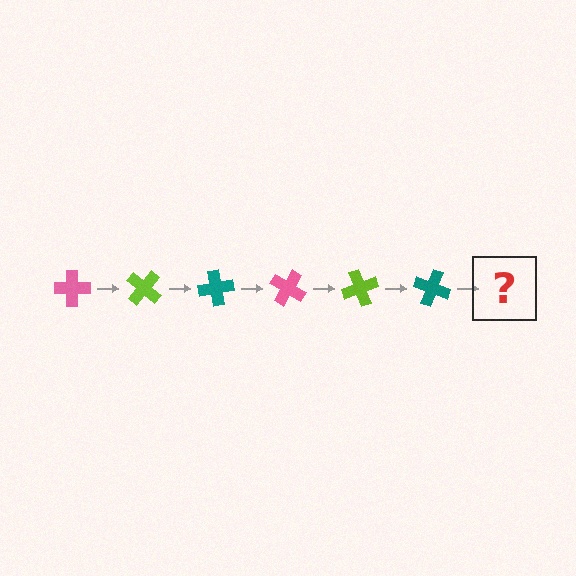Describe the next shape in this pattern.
It should be a pink cross, rotated 240 degrees from the start.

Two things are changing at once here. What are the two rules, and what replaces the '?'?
The two rules are that it rotates 40 degrees each step and the color cycles through pink, lime, and teal. The '?' should be a pink cross, rotated 240 degrees from the start.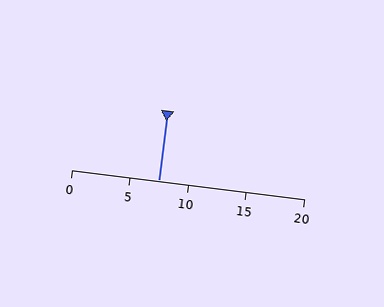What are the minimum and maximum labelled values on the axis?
The axis runs from 0 to 20.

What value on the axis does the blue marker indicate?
The marker indicates approximately 7.5.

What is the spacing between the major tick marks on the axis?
The major ticks are spaced 5 apart.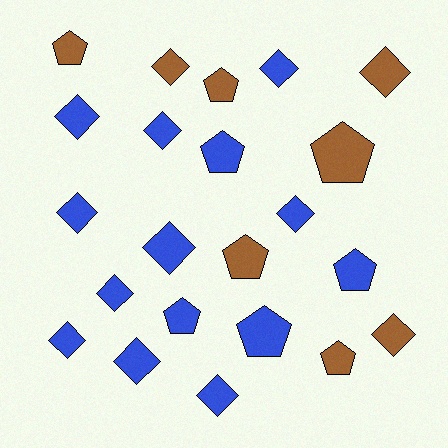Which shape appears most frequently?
Diamond, with 13 objects.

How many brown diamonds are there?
There are 3 brown diamonds.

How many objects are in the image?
There are 22 objects.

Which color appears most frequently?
Blue, with 14 objects.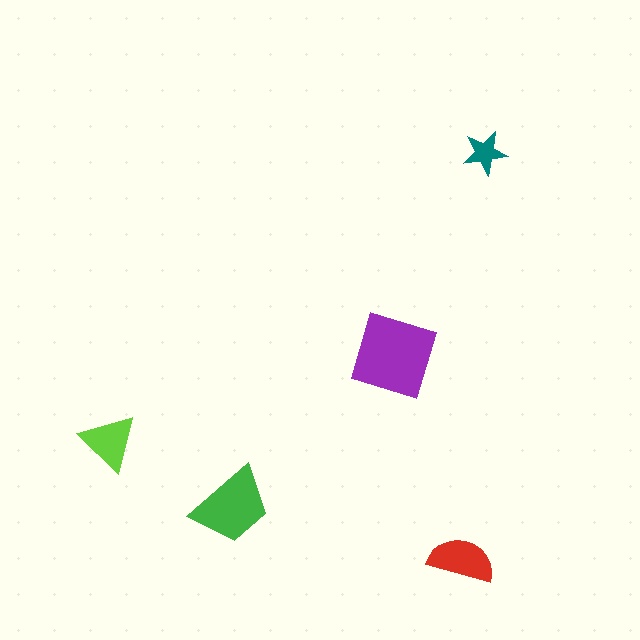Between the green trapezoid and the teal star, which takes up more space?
The green trapezoid.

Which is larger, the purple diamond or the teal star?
The purple diamond.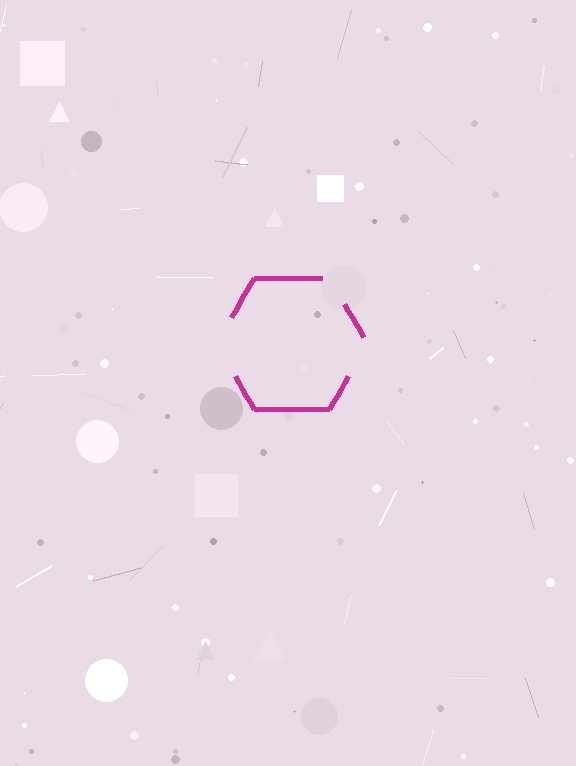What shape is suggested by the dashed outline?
The dashed outline suggests a hexagon.